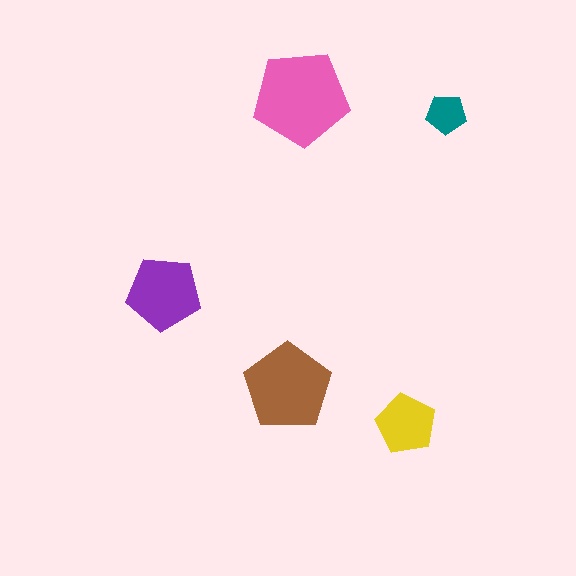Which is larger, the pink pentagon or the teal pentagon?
The pink one.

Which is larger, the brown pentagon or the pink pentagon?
The pink one.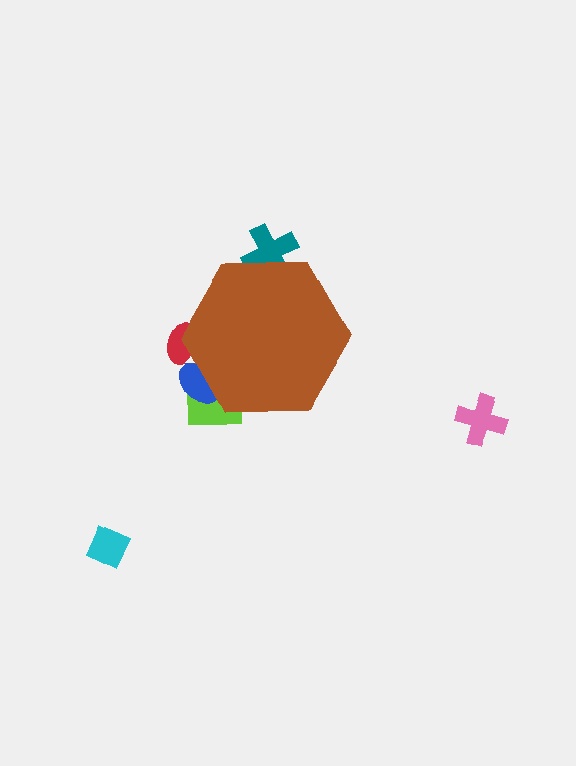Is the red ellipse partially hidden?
Yes, the red ellipse is partially hidden behind the brown hexagon.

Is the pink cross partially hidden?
No, the pink cross is fully visible.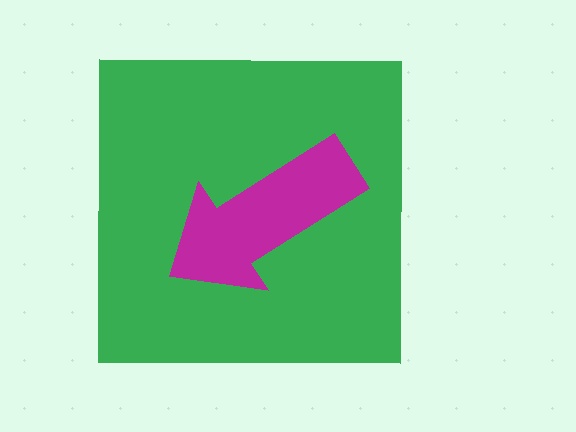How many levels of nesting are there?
2.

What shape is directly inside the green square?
The magenta arrow.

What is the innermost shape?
The magenta arrow.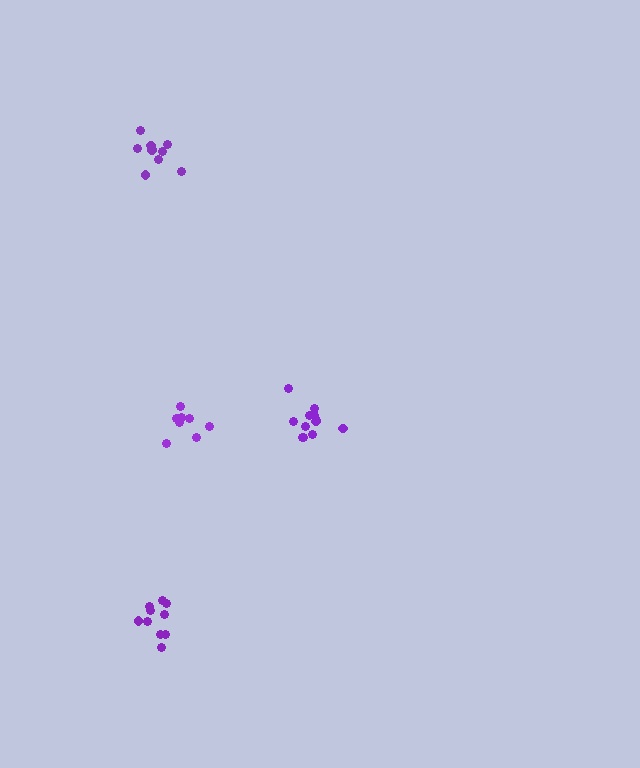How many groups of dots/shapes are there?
There are 4 groups.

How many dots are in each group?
Group 1: 8 dots, Group 2: 10 dots, Group 3: 13 dots, Group 4: 9 dots (40 total).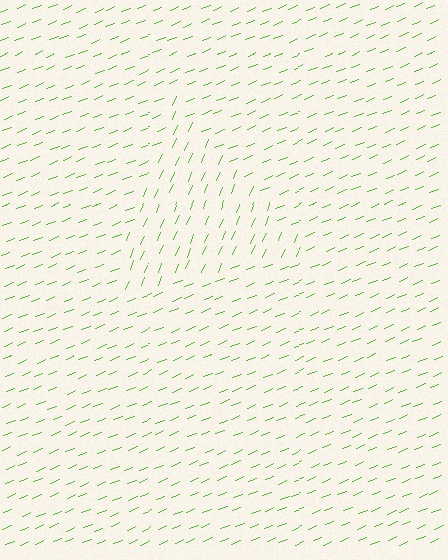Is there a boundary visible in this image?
Yes, there is a texture boundary formed by a change in line orientation.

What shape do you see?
I see a triangle.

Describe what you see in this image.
The image is filled with small lime line segments. A triangle region in the image has lines oriented differently from the surrounding lines, creating a visible texture boundary.